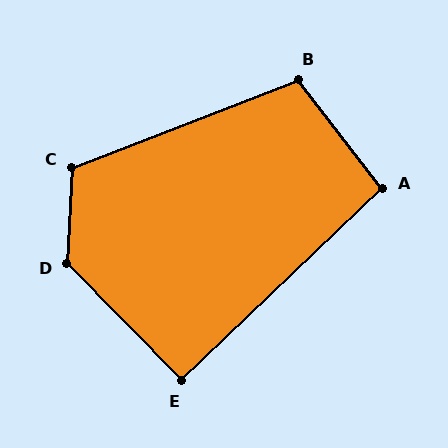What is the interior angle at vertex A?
Approximately 96 degrees (obtuse).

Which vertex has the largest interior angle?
D, at approximately 132 degrees.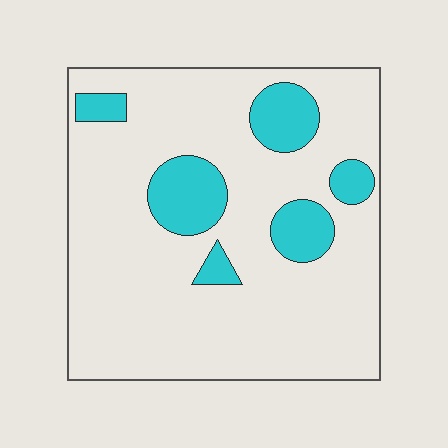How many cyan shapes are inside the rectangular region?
6.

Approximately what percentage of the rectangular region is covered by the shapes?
Approximately 15%.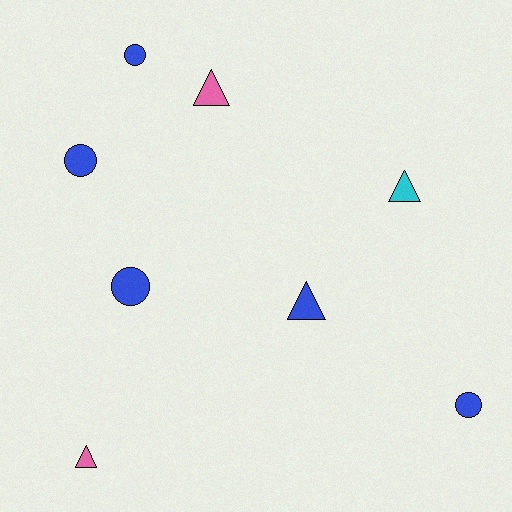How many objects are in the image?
There are 8 objects.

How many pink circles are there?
There are no pink circles.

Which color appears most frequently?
Blue, with 5 objects.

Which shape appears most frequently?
Circle, with 4 objects.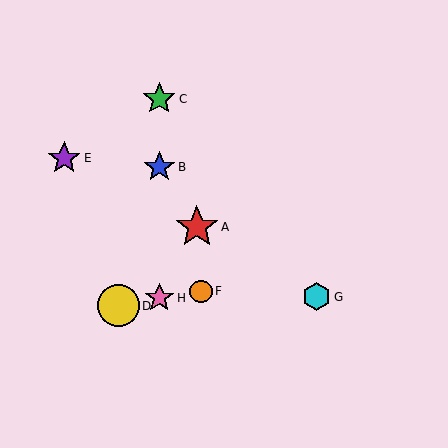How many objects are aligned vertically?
3 objects (B, C, H) are aligned vertically.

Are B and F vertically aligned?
No, B is at x≈159 and F is at x≈201.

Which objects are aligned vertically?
Objects B, C, H are aligned vertically.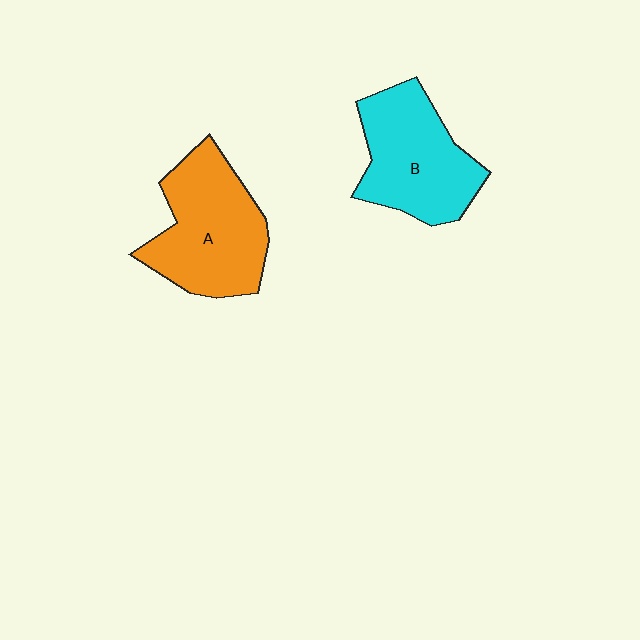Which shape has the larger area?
Shape A (orange).